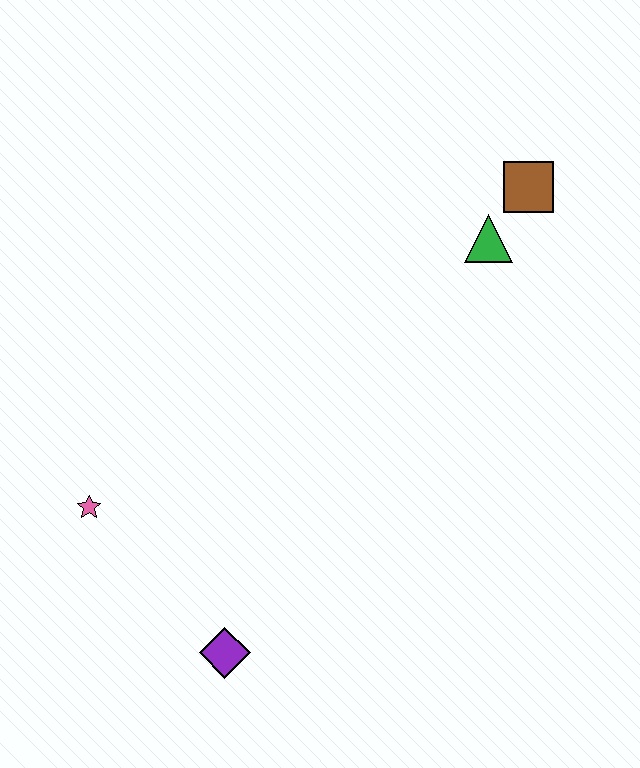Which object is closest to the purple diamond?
The pink star is closest to the purple diamond.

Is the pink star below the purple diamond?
No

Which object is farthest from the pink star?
The brown square is farthest from the pink star.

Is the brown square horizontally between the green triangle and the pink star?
No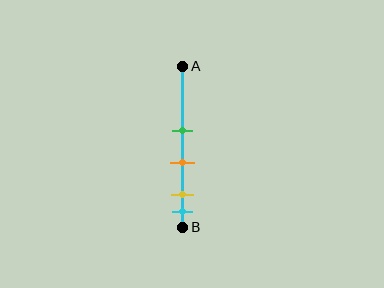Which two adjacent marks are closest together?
The yellow and cyan marks are the closest adjacent pair.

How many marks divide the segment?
There are 4 marks dividing the segment.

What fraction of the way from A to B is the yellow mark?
The yellow mark is approximately 80% (0.8) of the way from A to B.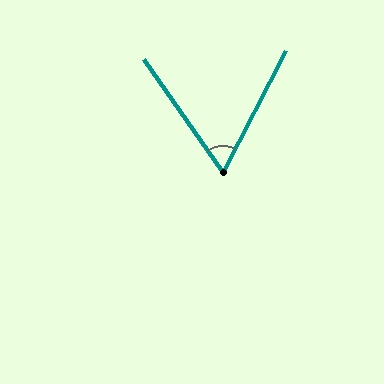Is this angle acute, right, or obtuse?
It is acute.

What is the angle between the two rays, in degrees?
Approximately 63 degrees.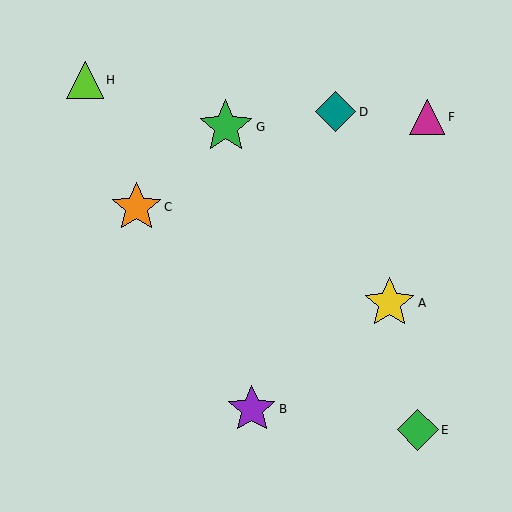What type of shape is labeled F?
Shape F is a magenta triangle.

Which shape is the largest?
The green star (labeled G) is the largest.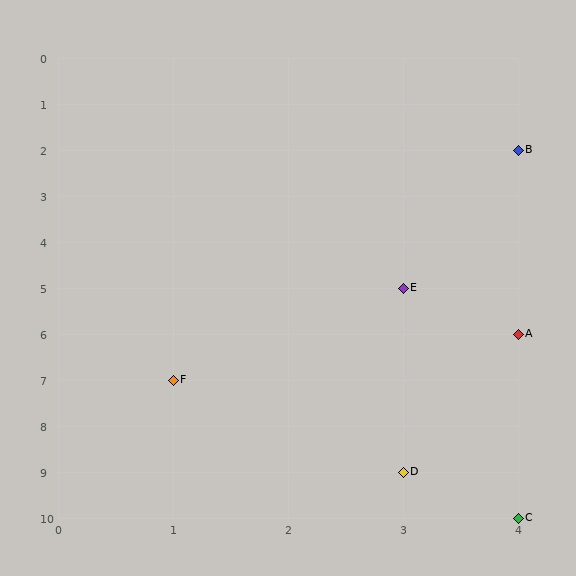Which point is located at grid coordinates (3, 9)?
Point D is at (3, 9).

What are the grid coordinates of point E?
Point E is at grid coordinates (3, 5).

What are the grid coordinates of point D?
Point D is at grid coordinates (3, 9).